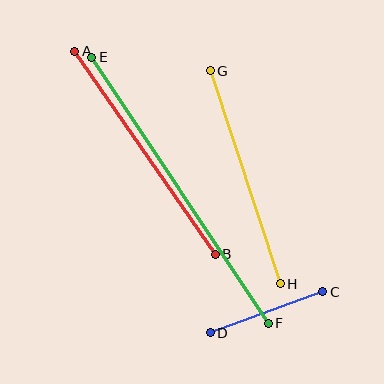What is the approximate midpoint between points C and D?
The midpoint is at approximately (267, 312) pixels.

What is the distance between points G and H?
The distance is approximately 224 pixels.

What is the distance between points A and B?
The distance is approximately 247 pixels.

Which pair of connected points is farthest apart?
Points E and F are farthest apart.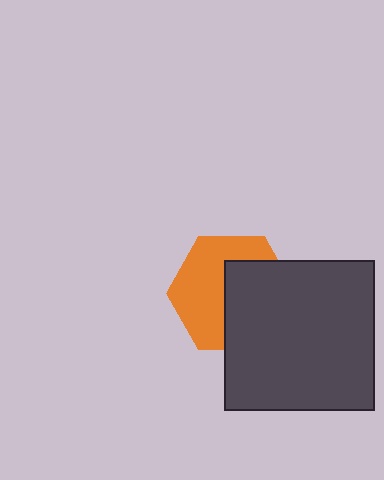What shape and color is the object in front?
The object in front is a dark gray square.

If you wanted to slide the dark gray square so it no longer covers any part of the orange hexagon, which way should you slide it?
Slide it right — that is the most direct way to separate the two shapes.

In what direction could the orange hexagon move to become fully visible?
The orange hexagon could move left. That would shift it out from behind the dark gray square entirely.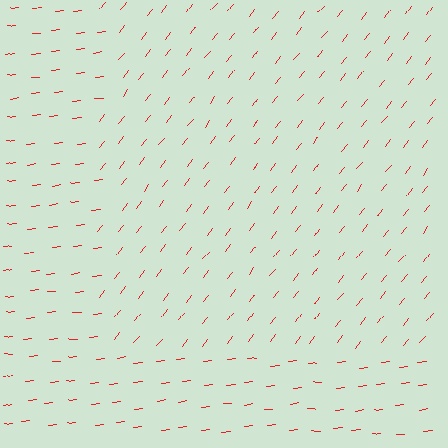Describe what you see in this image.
The image is filled with small red line segments. A rectangle region in the image has lines oriented differently from the surrounding lines, creating a visible texture boundary.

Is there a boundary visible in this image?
Yes, there is a texture boundary formed by a change in line orientation.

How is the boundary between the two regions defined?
The boundary is defined purely by a change in line orientation (approximately 45 degrees difference). All lines are the same color and thickness.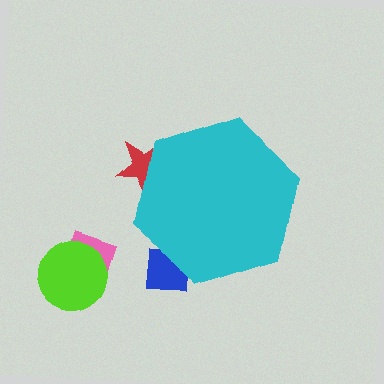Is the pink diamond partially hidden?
No, the pink diamond is fully visible.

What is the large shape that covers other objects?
A cyan hexagon.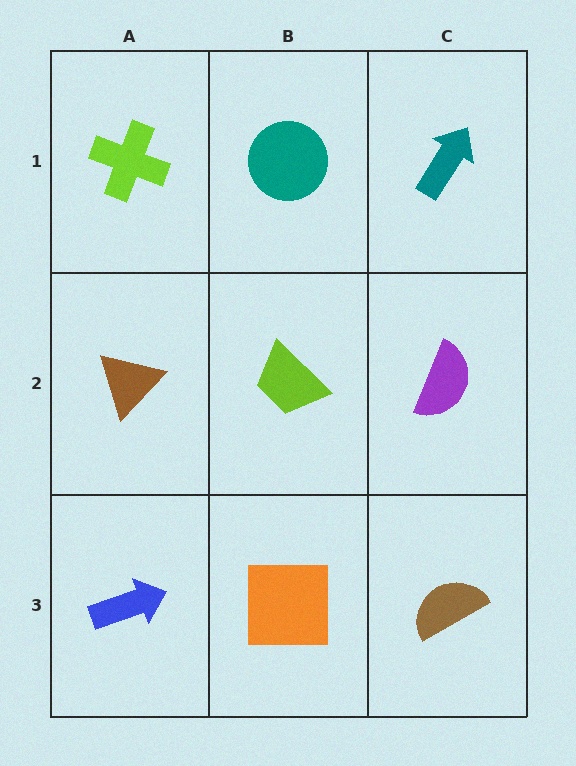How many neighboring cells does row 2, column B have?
4.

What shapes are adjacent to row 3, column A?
A brown triangle (row 2, column A), an orange square (row 3, column B).